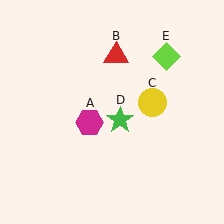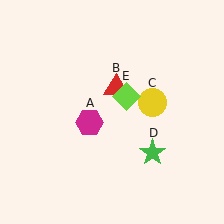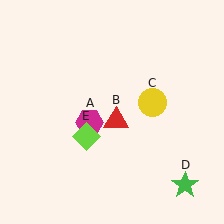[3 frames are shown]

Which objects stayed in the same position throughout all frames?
Magenta hexagon (object A) and yellow circle (object C) remained stationary.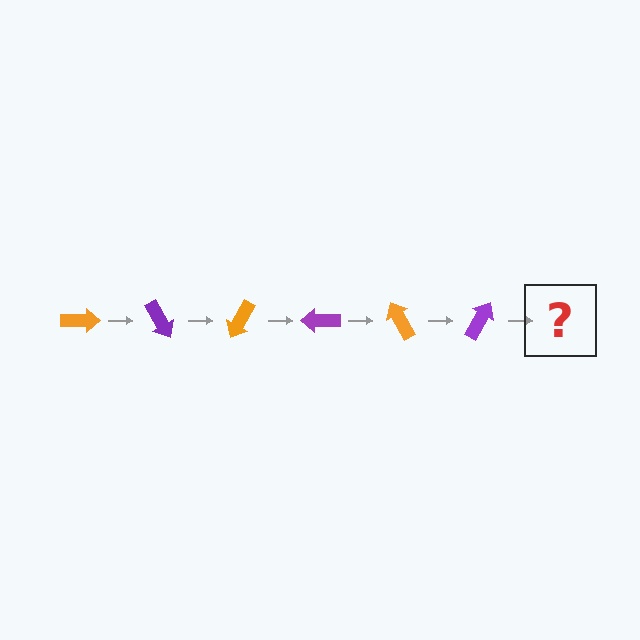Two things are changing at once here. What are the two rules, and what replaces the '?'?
The two rules are that it rotates 60 degrees each step and the color cycles through orange and purple. The '?' should be an orange arrow, rotated 360 degrees from the start.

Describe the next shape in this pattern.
It should be an orange arrow, rotated 360 degrees from the start.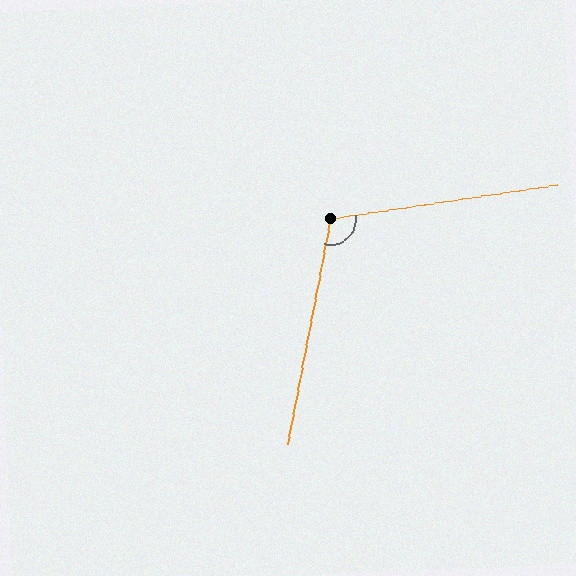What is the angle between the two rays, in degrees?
Approximately 109 degrees.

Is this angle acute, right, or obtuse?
It is obtuse.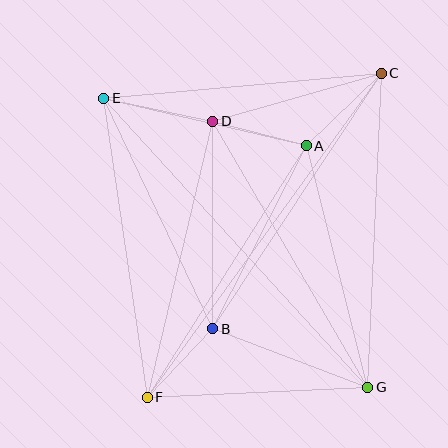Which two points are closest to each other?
Points B and F are closest to each other.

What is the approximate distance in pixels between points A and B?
The distance between A and B is approximately 205 pixels.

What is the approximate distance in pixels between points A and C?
The distance between A and C is approximately 104 pixels.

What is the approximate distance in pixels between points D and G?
The distance between D and G is approximately 308 pixels.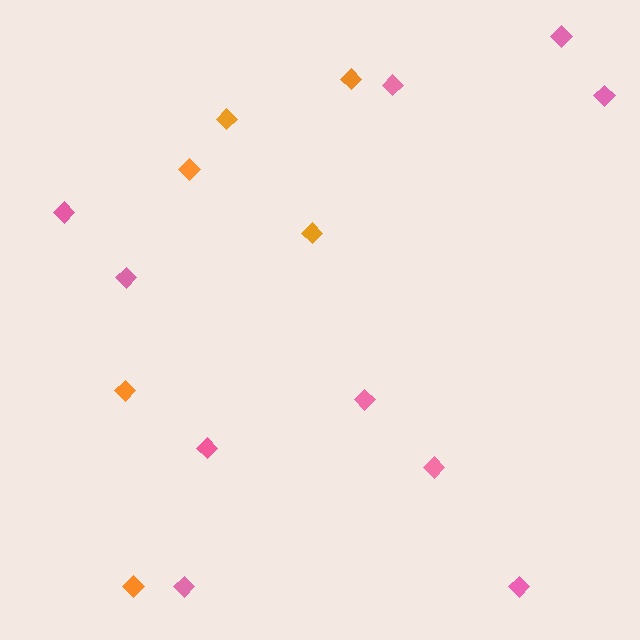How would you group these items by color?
There are 2 groups: one group of orange diamonds (6) and one group of pink diamonds (10).